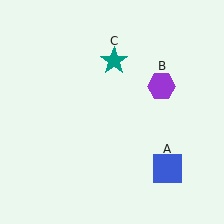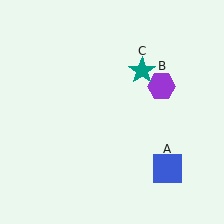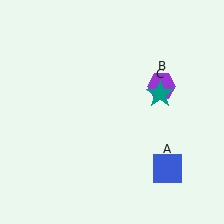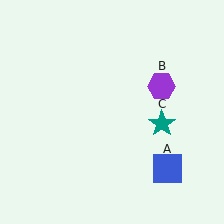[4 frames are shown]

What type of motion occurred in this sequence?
The teal star (object C) rotated clockwise around the center of the scene.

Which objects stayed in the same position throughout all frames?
Blue square (object A) and purple hexagon (object B) remained stationary.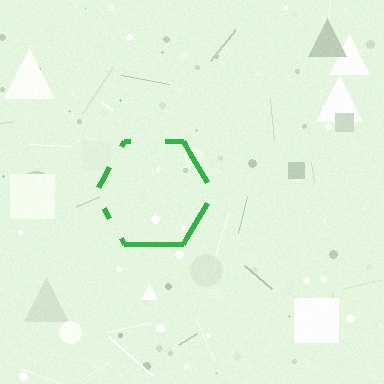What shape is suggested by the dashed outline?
The dashed outline suggests a hexagon.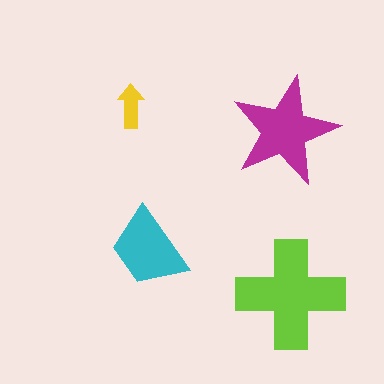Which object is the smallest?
The yellow arrow.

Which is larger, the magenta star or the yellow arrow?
The magenta star.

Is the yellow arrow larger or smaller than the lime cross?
Smaller.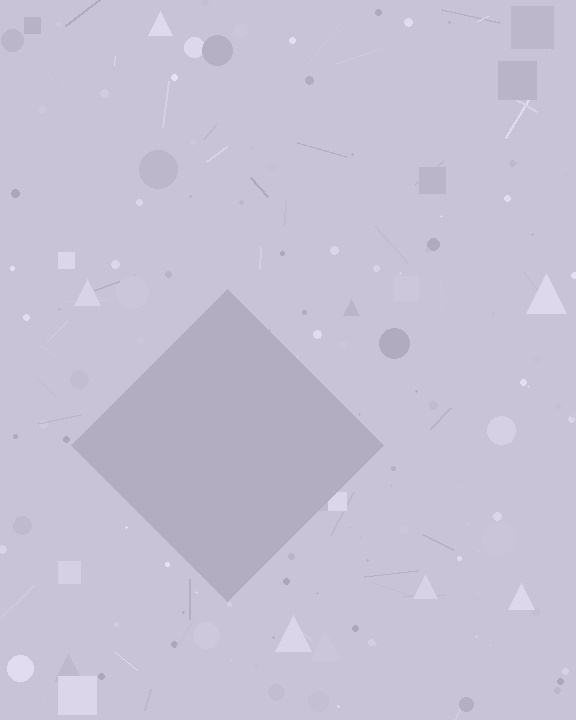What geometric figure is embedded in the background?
A diamond is embedded in the background.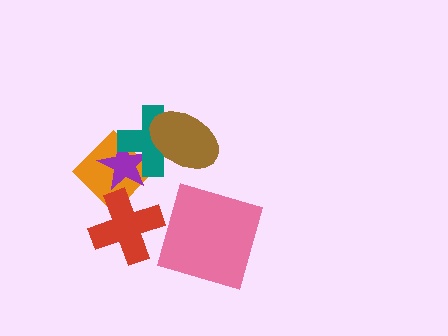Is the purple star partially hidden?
Yes, it is partially covered by another shape.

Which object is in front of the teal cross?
The brown ellipse is in front of the teal cross.